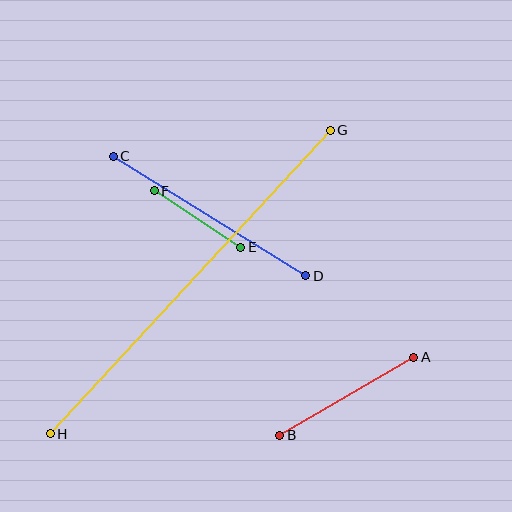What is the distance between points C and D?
The distance is approximately 226 pixels.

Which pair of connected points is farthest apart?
Points G and H are farthest apart.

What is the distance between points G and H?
The distance is approximately 413 pixels.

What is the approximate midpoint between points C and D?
The midpoint is at approximately (209, 216) pixels.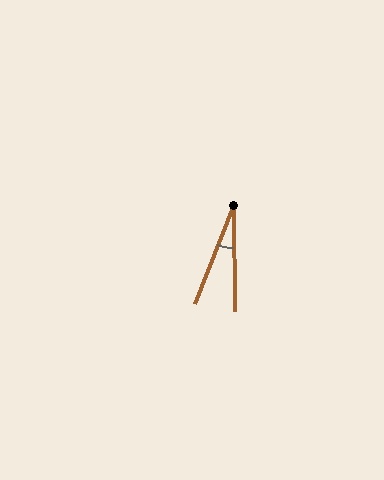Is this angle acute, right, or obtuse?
It is acute.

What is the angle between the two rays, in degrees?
Approximately 22 degrees.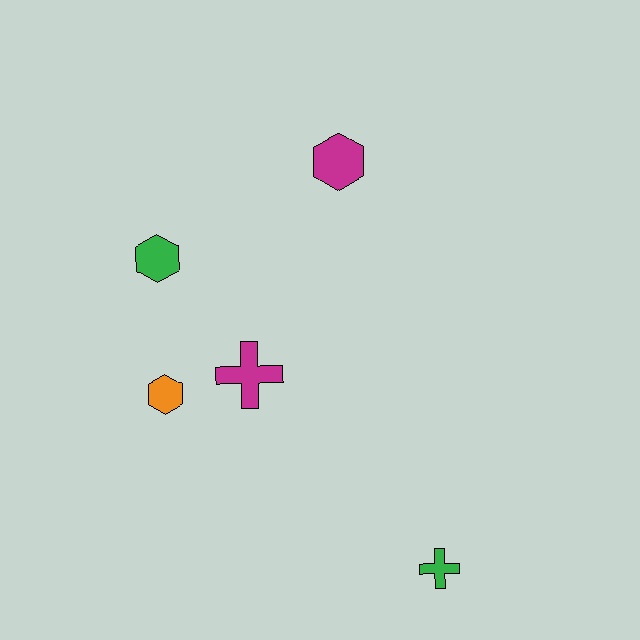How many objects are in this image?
There are 5 objects.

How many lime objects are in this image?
There are no lime objects.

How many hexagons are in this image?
There are 3 hexagons.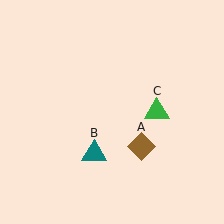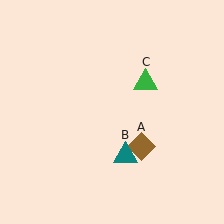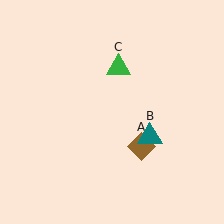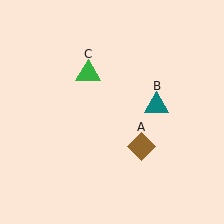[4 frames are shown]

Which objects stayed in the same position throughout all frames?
Brown diamond (object A) remained stationary.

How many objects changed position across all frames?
2 objects changed position: teal triangle (object B), green triangle (object C).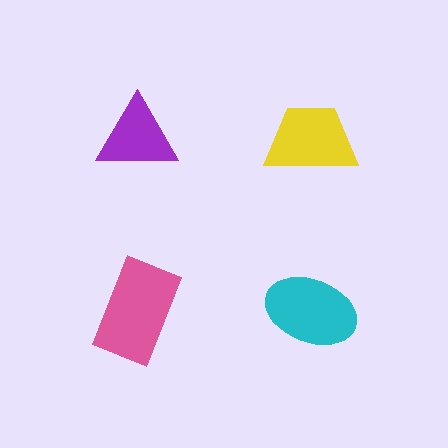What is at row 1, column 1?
A purple triangle.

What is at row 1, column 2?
A yellow trapezoid.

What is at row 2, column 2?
A cyan ellipse.